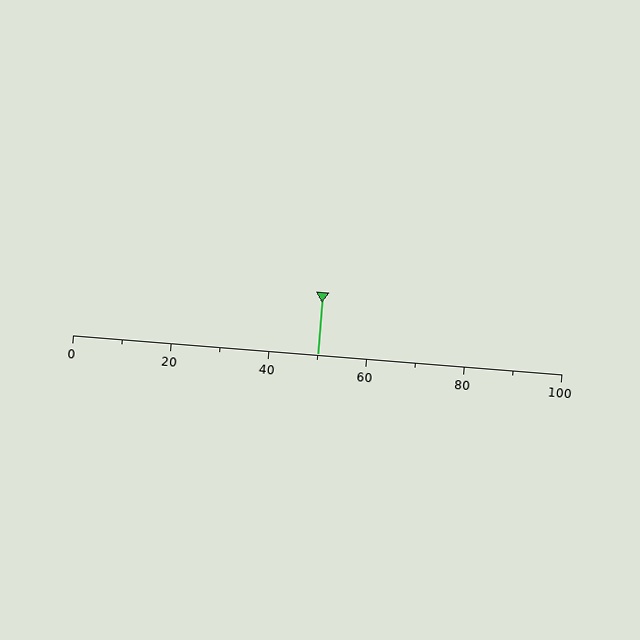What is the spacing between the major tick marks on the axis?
The major ticks are spaced 20 apart.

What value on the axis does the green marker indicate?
The marker indicates approximately 50.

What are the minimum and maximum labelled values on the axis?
The axis runs from 0 to 100.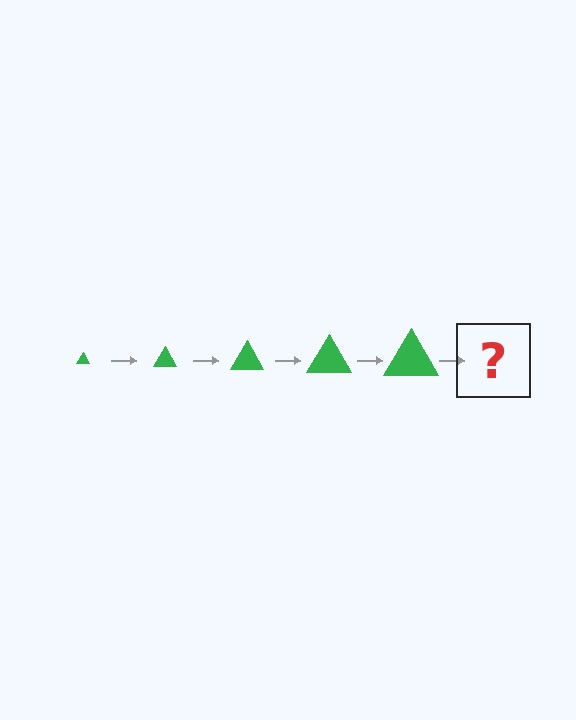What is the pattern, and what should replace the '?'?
The pattern is that the triangle gets progressively larger each step. The '?' should be a green triangle, larger than the previous one.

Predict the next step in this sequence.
The next step is a green triangle, larger than the previous one.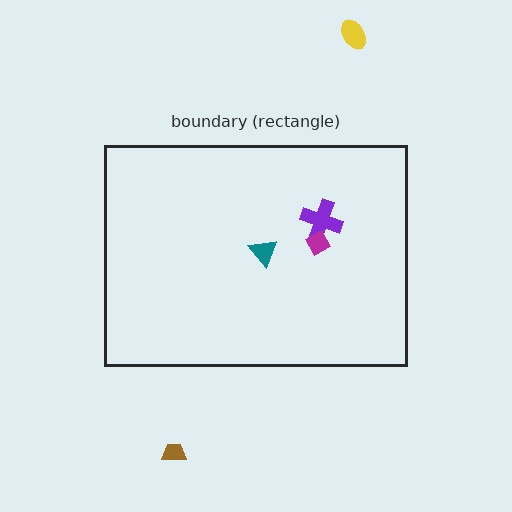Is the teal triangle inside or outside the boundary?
Inside.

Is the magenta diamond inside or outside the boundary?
Inside.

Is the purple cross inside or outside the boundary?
Inside.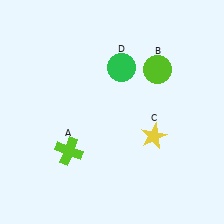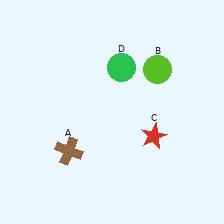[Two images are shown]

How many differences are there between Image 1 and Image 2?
There are 2 differences between the two images.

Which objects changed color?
A changed from lime to brown. C changed from yellow to red.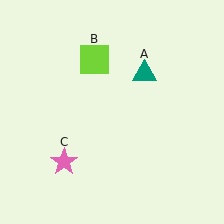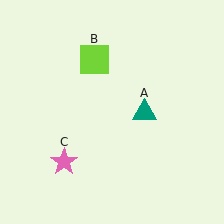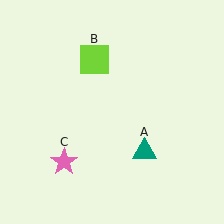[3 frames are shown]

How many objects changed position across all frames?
1 object changed position: teal triangle (object A).